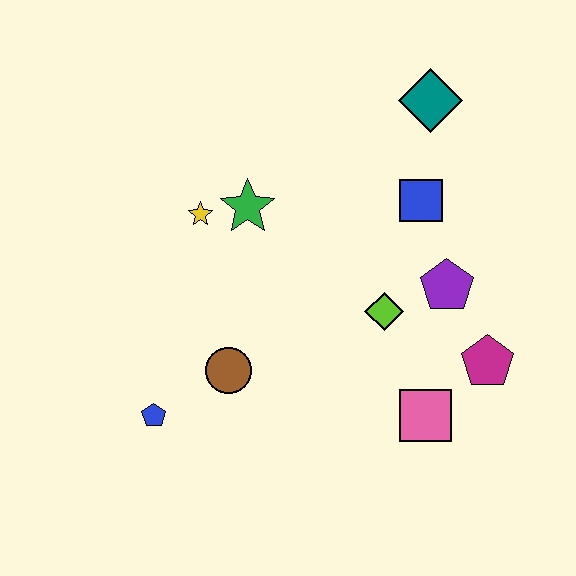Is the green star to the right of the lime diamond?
No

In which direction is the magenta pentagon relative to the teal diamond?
The magenta pentagon is below the teal diamond.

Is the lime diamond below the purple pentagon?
Yes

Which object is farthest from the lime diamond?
The blue pentagon is farthest from the lime diamond.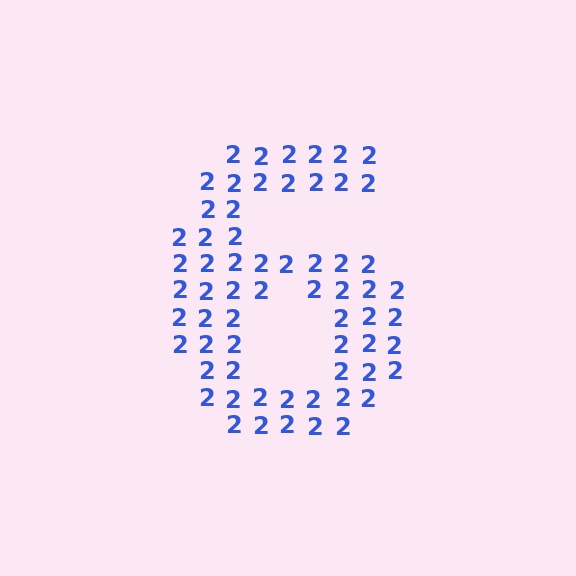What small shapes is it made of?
It is made of small digit 2's.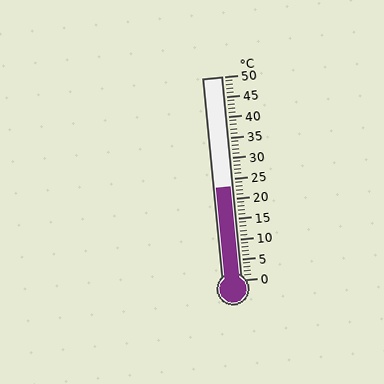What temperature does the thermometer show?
The thermometer shows approximately 23°C.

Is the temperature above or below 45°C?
The temperature is below 45°C.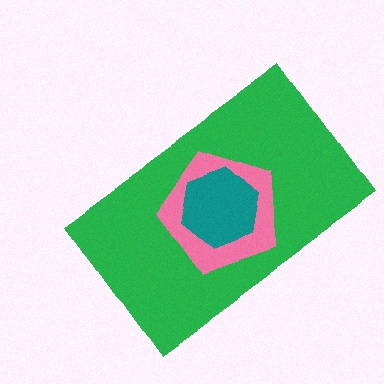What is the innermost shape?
The teal hexagon.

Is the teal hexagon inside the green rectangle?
Yes.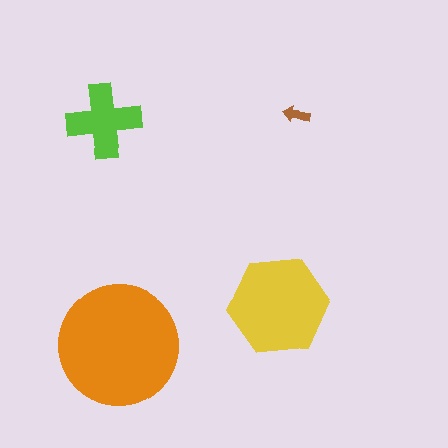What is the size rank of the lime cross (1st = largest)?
3rd.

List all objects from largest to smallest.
The orange circle, the yellow hexagon, the lime cross, the brown arrow.